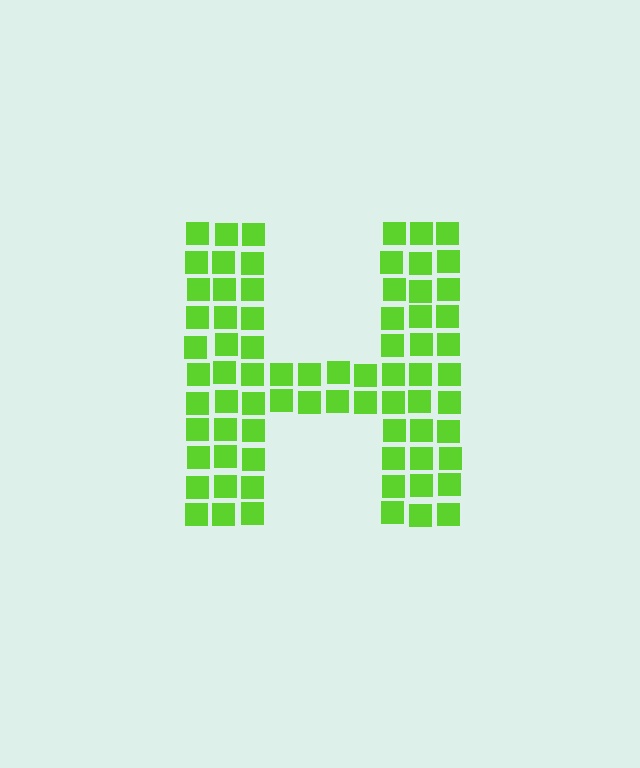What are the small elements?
The small elements are squares.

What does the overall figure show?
The overall figure shows the letter H.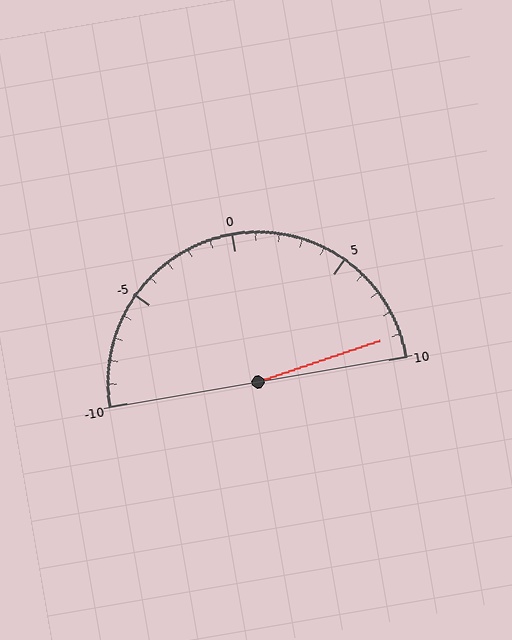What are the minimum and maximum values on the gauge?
The gauge ranges from -10 to 10.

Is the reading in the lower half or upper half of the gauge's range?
The reading is in the upper half of the range (-10 to 10).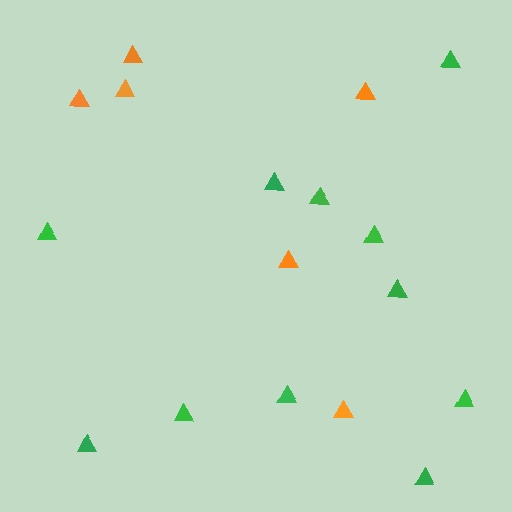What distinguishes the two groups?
There are 2 groups: one group of green triangles (11) and one group of orange triangles (6).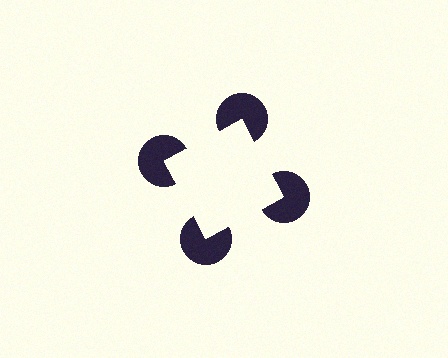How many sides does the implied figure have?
4 sides.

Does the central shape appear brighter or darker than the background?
It typically appears slightly brighter than the background, even though no actual brightness change is drawn.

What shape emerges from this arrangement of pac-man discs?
An illusory square — its edges are inferred from the aligned wedge cuts in the pac-man discs, not physically drawn.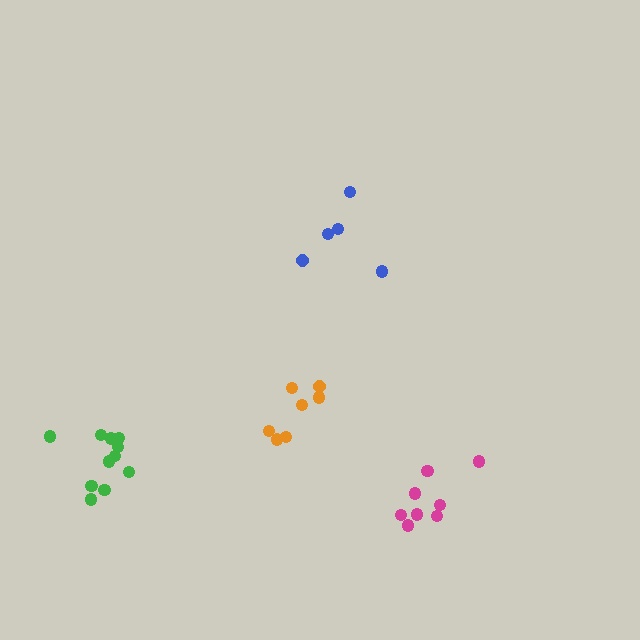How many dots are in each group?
Group 1: 7 dots, Group 2: 11 dots, Group 3: 5 dots, Group 4: 8 dots (31 total).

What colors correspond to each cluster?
The clusters are colored: orange, green, blue, magenta.